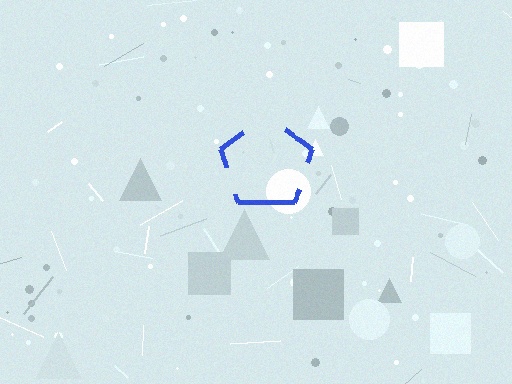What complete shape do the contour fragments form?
The contour fragments form a pentagon.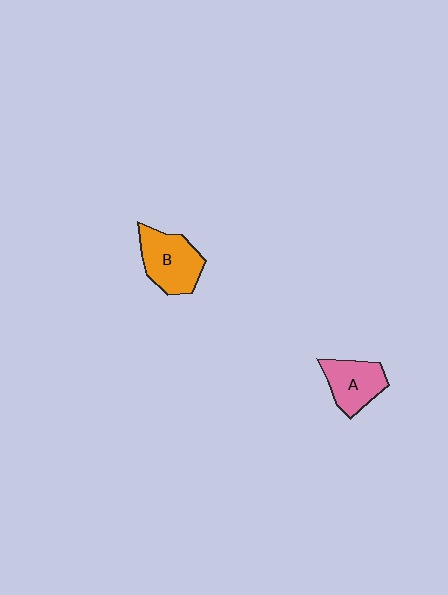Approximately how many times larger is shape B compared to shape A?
Approximately 1.2 times.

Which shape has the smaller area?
Shape A (pink).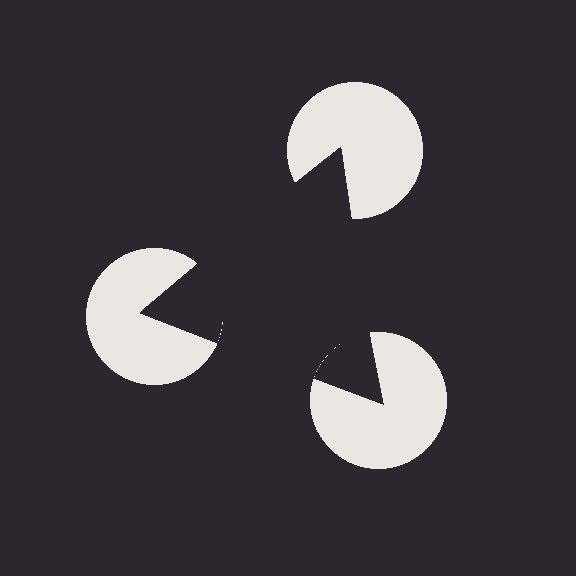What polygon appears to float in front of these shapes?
An illusory triangle — its edges are inferred from the aligned wedge cuts in the pac-man discs, not physically drawn.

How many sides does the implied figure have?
3 sides.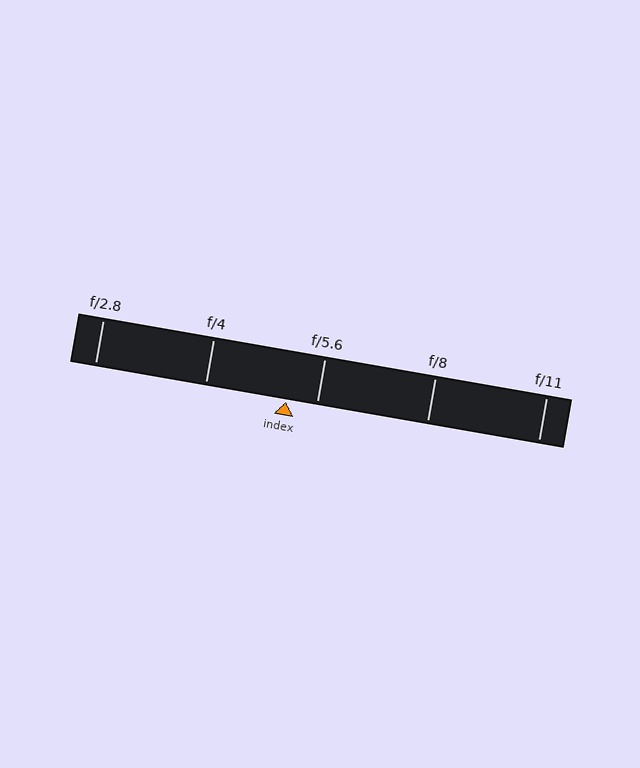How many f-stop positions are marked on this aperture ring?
There are 5 f-stop positions marked.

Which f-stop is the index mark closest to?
The index mark is closest to f/5.6.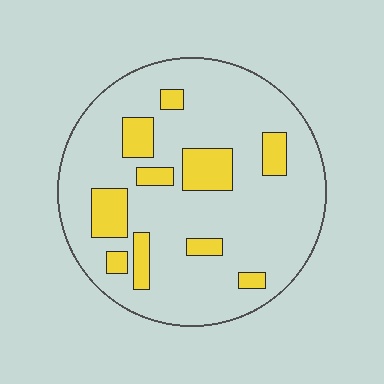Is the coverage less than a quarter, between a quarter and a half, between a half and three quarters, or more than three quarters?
Less than a quarter.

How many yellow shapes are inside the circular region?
10.